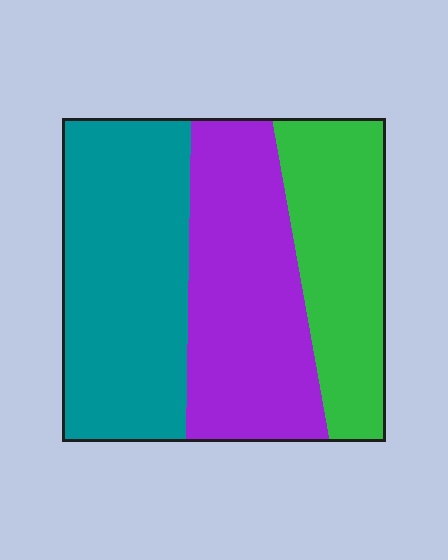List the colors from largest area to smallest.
From largest to smallest: teal, purple, green.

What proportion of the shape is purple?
Purple covers around 35% of the shape.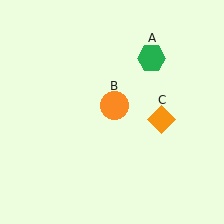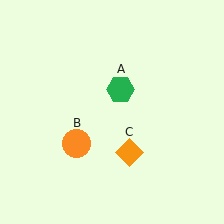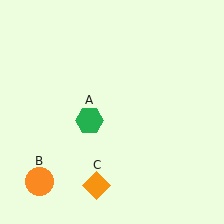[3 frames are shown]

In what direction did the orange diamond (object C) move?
The orange diamond (object C) moved down and to the left.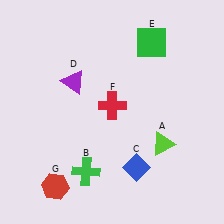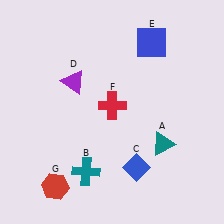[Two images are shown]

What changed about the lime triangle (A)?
In Image 1, A is lime. In Image 2, it changed to teal.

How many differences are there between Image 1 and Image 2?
There are 3 differences between the two images.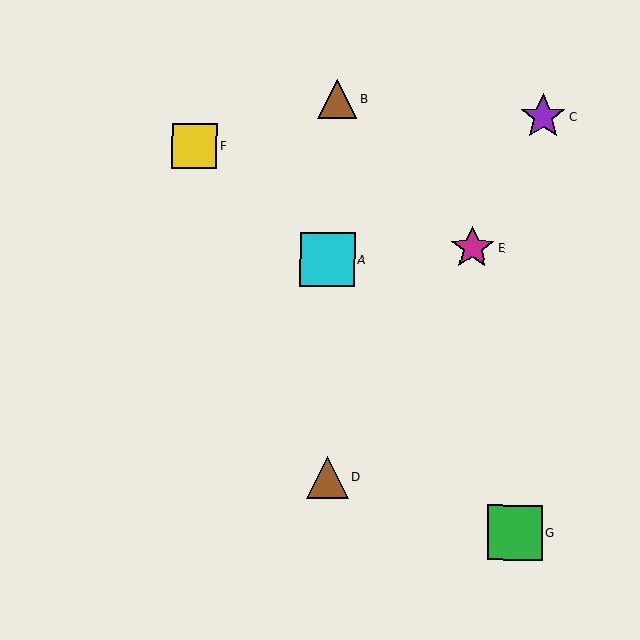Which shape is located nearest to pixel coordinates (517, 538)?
The green square (labeled G) at (515, 532) is nearest to that location.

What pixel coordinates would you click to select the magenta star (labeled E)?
Click at (472, 248) to select the magenta star E.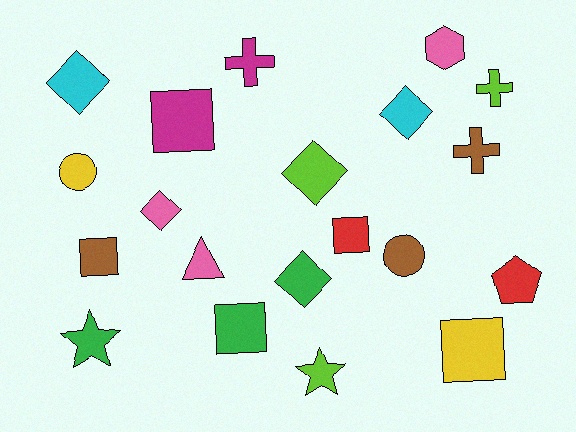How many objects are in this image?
There are 20 objects.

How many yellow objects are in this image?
There are 2 yellow objects.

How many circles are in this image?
There are 2 circles.